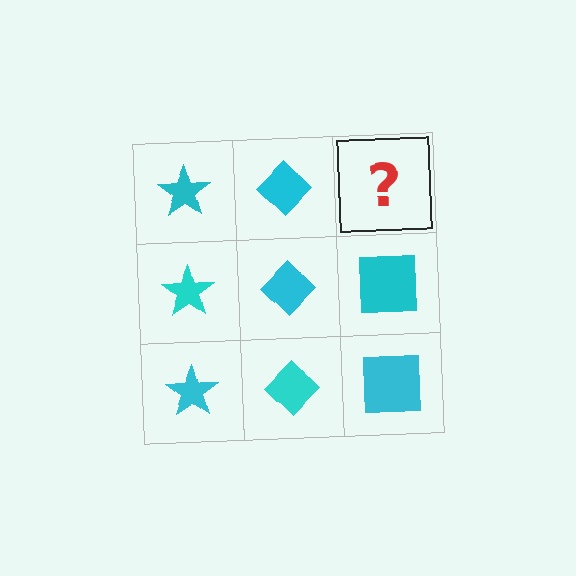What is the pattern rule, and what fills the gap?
The rule is that each column has a consistent shape. The gap should be filled with a cyan square.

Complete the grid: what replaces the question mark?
The question mark should be replaced with a cyan square.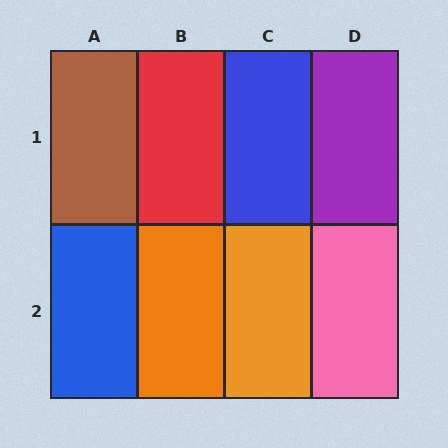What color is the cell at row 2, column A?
Blue.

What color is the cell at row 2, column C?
Orange.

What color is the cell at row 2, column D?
Pink.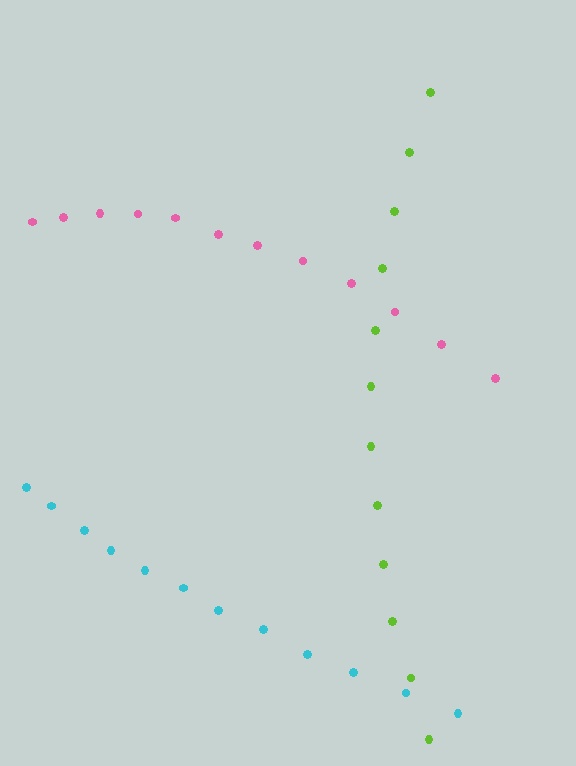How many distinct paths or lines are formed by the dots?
There are 3 distinct paths.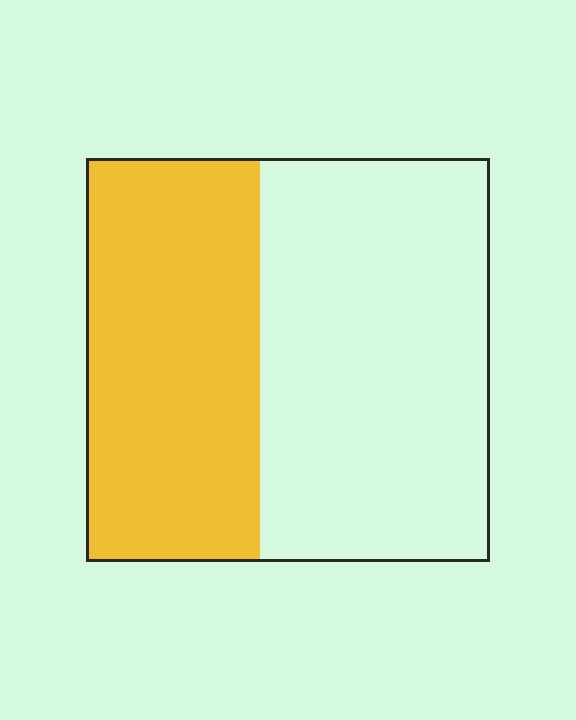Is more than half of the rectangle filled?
No.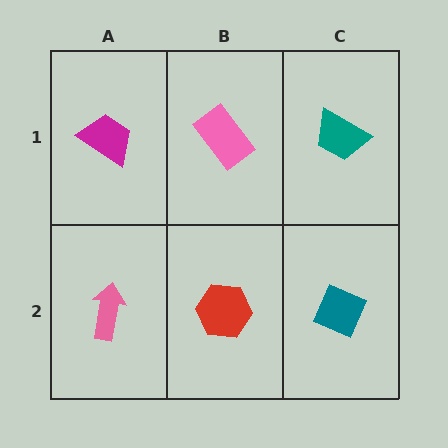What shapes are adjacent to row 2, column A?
A magenta trapezoid (row 1, column A), a red hexagon (row 2, column B).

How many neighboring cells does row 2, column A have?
2.